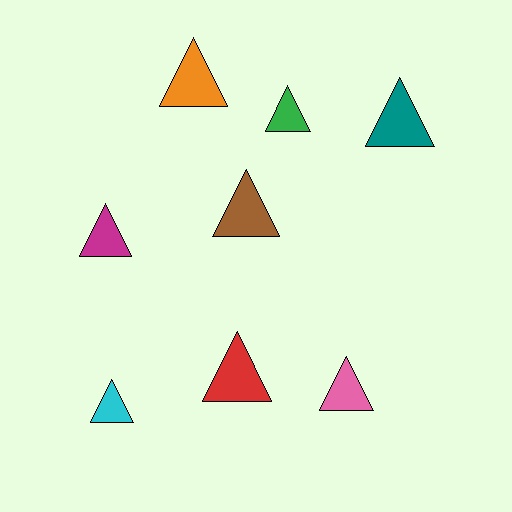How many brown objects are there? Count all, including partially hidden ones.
There is 1 brown object.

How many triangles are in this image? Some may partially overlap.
There are 8 triangles.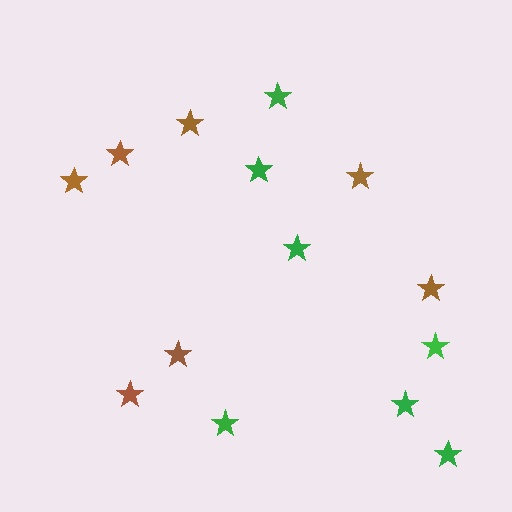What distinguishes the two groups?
There are 2 groups: one group of green stars (7) and one group of brown stars (7).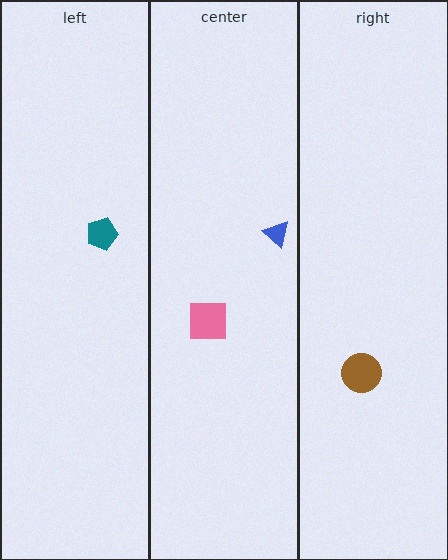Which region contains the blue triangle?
The center region.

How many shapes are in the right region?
1.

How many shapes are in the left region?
1.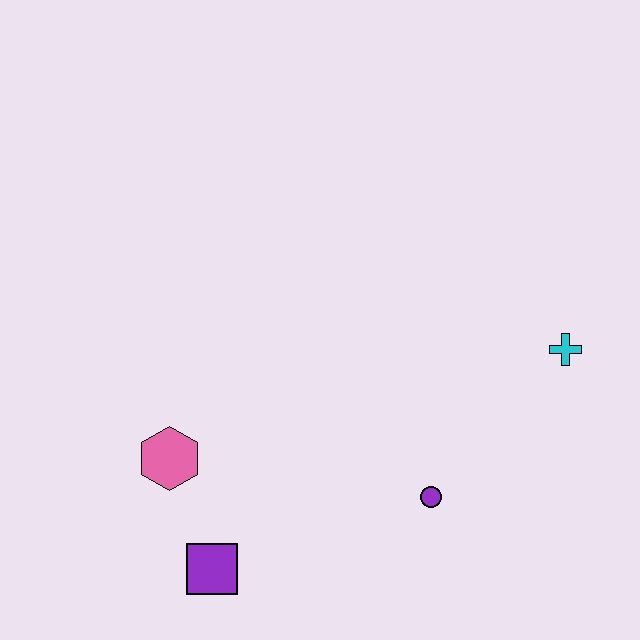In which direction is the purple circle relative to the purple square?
The purple circle is to the right of the purple square.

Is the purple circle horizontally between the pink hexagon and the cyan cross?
Yes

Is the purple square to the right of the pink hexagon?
Yes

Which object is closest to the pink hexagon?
The purple square is closest to the pink hexagon.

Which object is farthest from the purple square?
The cyan cross is farthest from the purple square.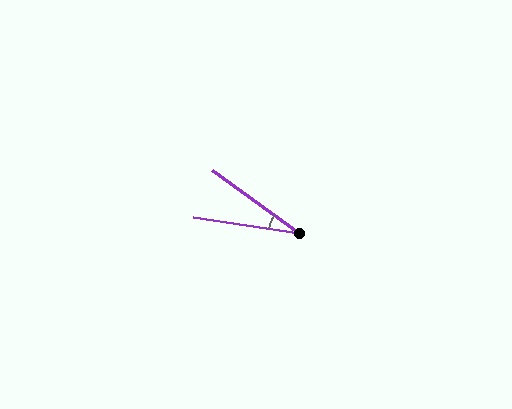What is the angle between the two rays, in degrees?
Approximately 27 degrees.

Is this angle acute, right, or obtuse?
It is acute.